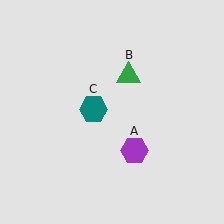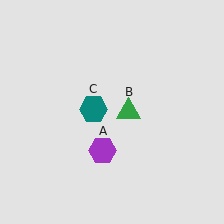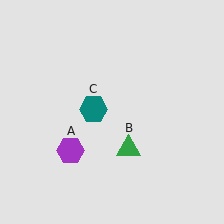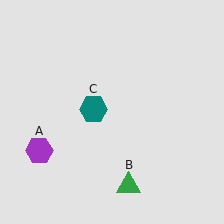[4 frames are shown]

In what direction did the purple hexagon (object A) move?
The purple hexagon (object A) moved left.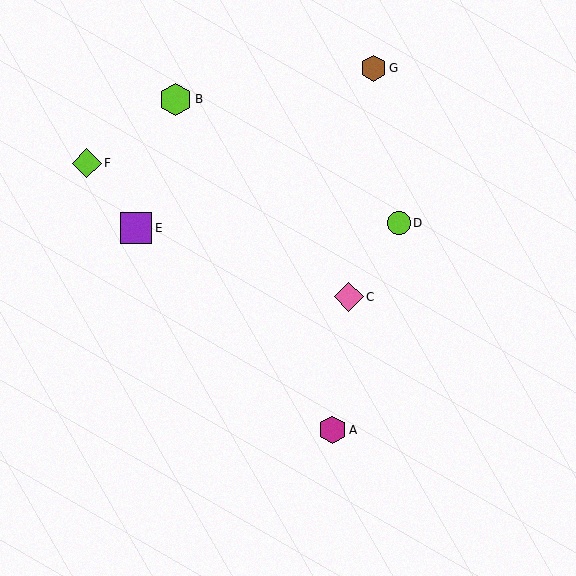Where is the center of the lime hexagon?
The center of the lime hexagon is at (176, 99).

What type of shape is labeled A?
Shape A is a magenta hexagon.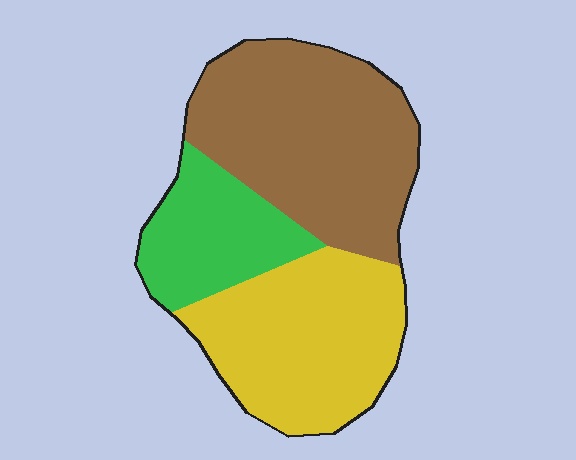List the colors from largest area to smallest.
From largest to smallest: brown, yellow, green.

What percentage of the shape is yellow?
Yellow takes up between a quarter and a half of the shape.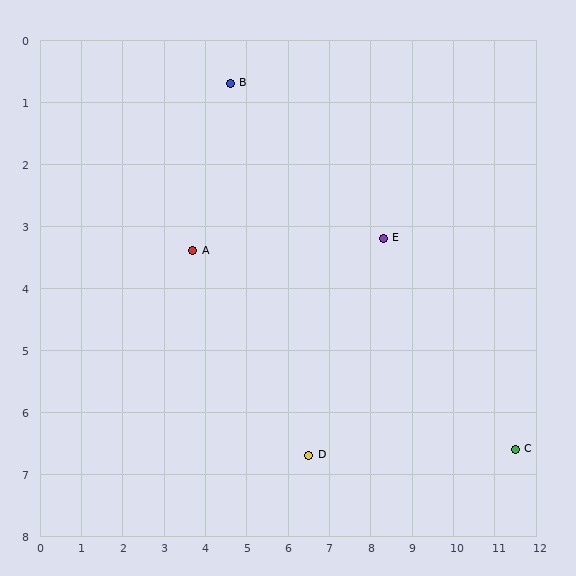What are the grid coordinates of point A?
Point A is at approximately (3.7, 3.4).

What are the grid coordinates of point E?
Point E is at approximately (8.3, 3.2).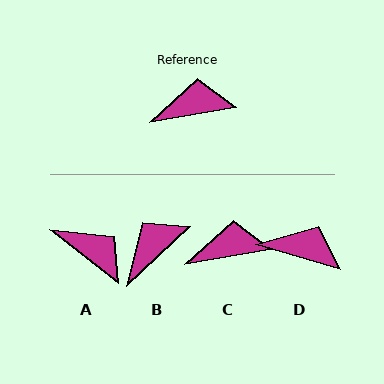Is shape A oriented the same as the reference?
No, it is off by about 48 degrees.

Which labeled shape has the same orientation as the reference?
C.